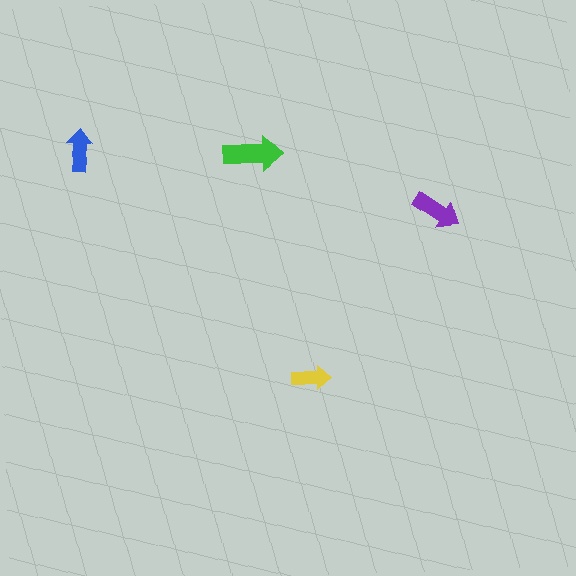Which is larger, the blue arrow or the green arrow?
The green one.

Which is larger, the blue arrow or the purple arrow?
The purple one.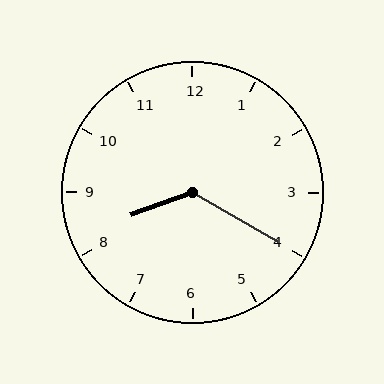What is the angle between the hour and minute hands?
Approximately 130 degrees.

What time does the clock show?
8:20.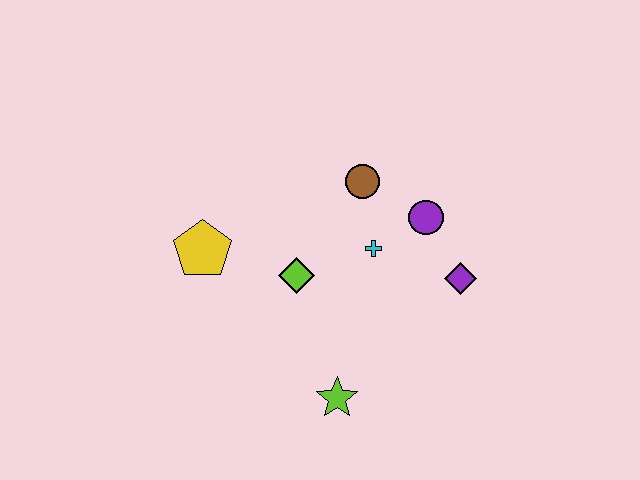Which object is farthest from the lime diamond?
The purple diamond is farthest from the lime diamond.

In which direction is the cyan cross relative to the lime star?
The cyan cross is above the lime star.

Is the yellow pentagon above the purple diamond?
Yes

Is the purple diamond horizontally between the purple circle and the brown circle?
No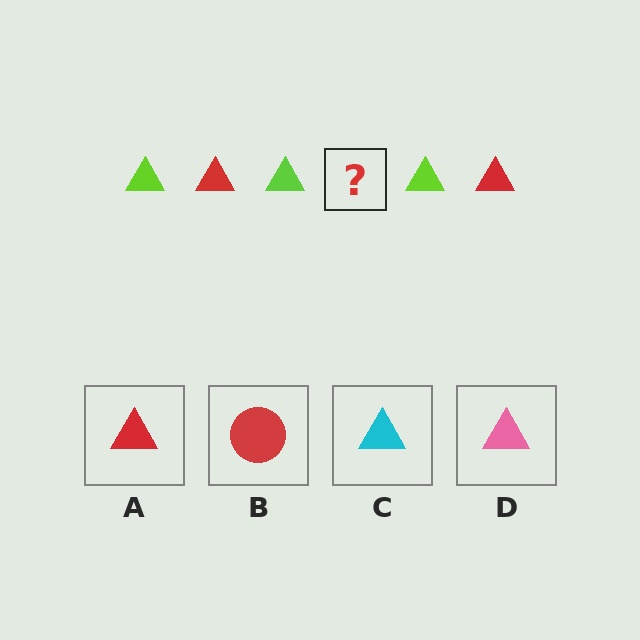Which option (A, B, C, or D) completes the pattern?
A.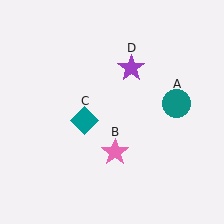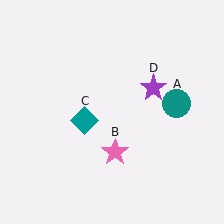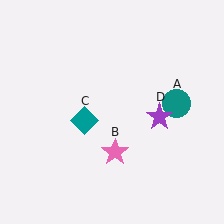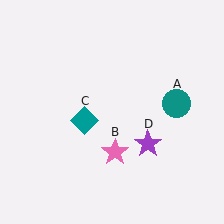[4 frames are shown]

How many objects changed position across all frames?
1 object changed position: purple star (object D).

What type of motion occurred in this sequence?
The purple star (object D) rotated clockwise around the center of the scene.